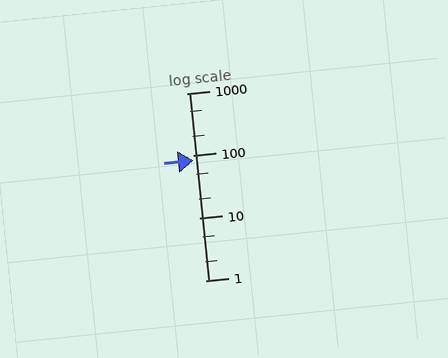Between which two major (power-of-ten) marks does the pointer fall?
The pointer is between 10 and 100.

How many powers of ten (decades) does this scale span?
The scale spans 3 decades, from 1 to 1000.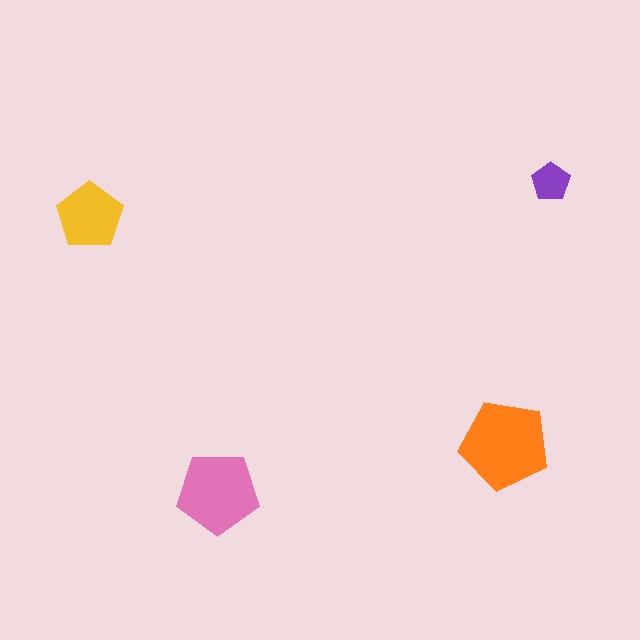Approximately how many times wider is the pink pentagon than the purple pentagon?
About 2 times wider.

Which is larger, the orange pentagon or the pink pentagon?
The orange one.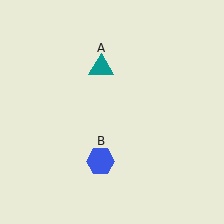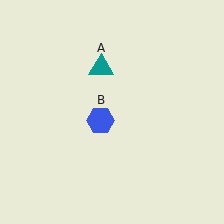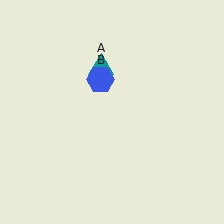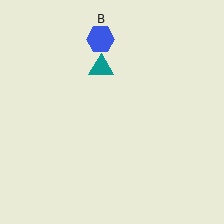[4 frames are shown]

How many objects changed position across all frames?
1 object changed position: blue hexagon (object B).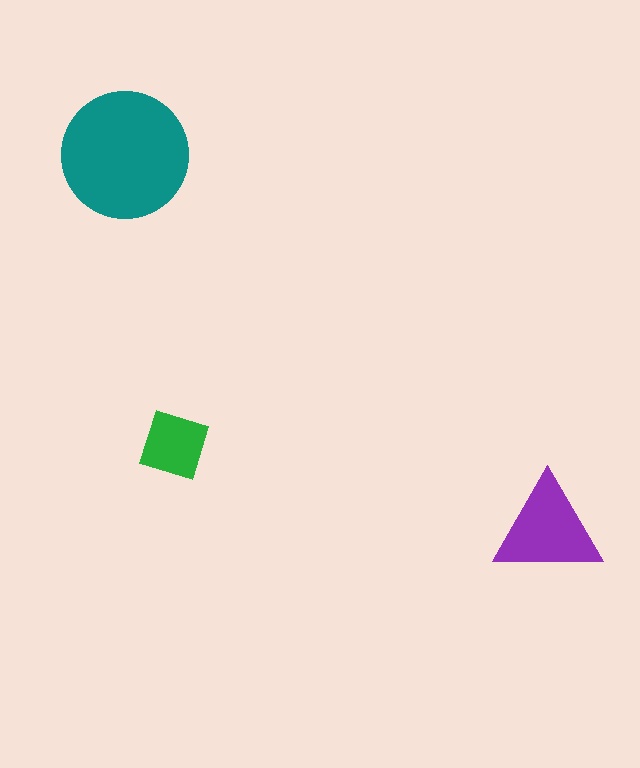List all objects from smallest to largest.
The green square, the purple triangle, the teal circle.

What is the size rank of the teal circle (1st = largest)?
1st.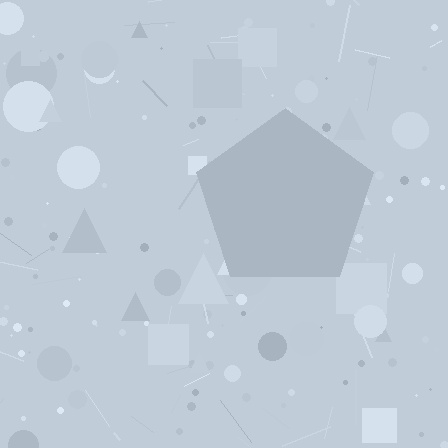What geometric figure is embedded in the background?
A pentagon is embedded in the background.